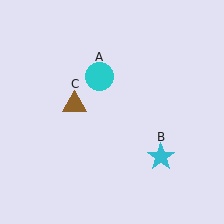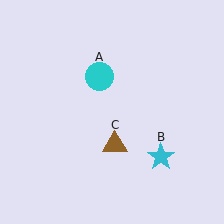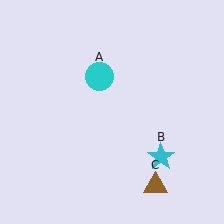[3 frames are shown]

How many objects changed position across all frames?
1 object changed position: brown triangle (object C).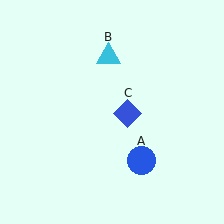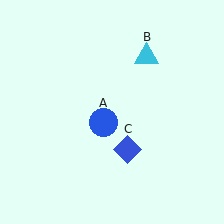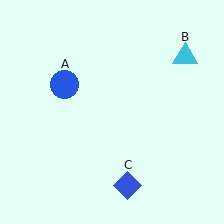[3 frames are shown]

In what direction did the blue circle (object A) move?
The blue circle (object A) moved up and to the left.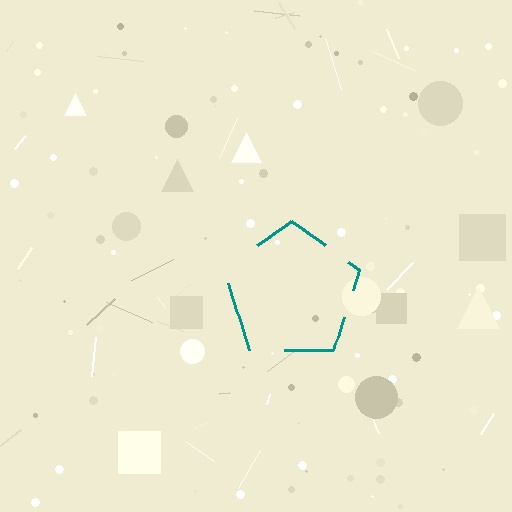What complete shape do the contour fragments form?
The contour fragments form a pentagon.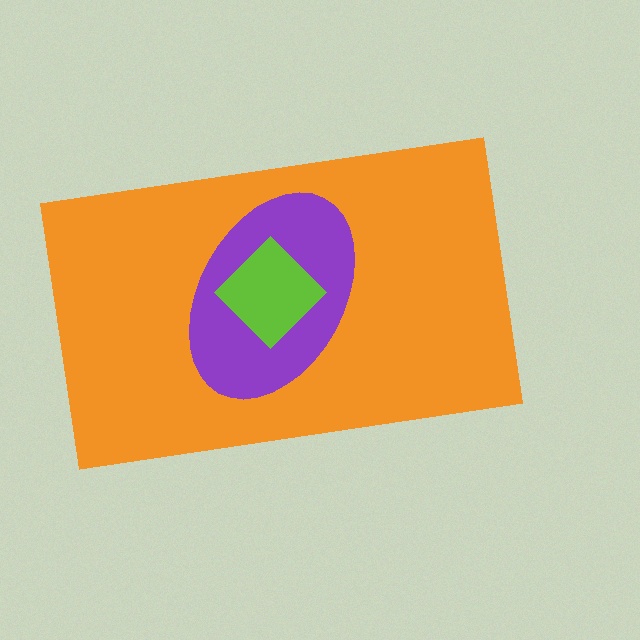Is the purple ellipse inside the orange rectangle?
Yes.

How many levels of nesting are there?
3.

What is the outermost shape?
The orange rectangle.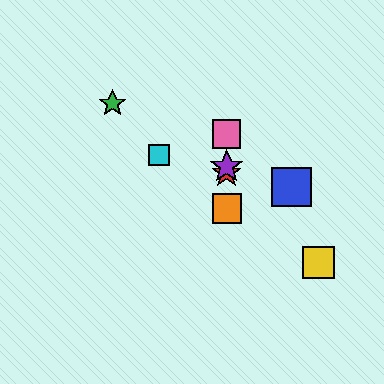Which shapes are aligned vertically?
The red star, the purple star, the orange square, the pink square are aligned vertically.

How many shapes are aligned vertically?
4 shapes (the red star, the purple star, the orange square, the pink square) are aligned vertically.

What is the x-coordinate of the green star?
The green star is at x≈113.